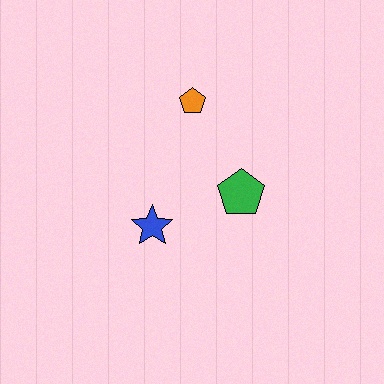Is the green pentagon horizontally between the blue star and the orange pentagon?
No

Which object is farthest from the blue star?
The orange pentagon is farthest from the blue star.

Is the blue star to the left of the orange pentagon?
Yes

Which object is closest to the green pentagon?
The blue star is closest to the green pentagon.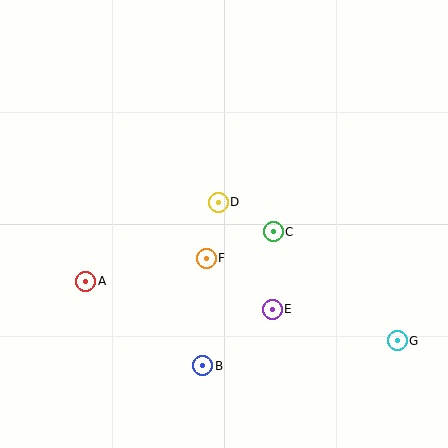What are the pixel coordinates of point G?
Point G is at (397, 341).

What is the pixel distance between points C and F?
The distance between C and F is 72 pixels.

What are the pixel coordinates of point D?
Point D is at (218, 202).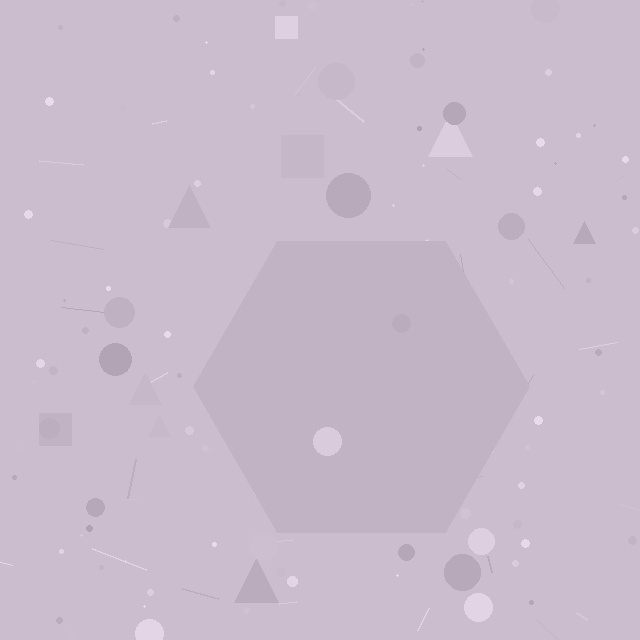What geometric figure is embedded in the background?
A hexagon is embedded in the background.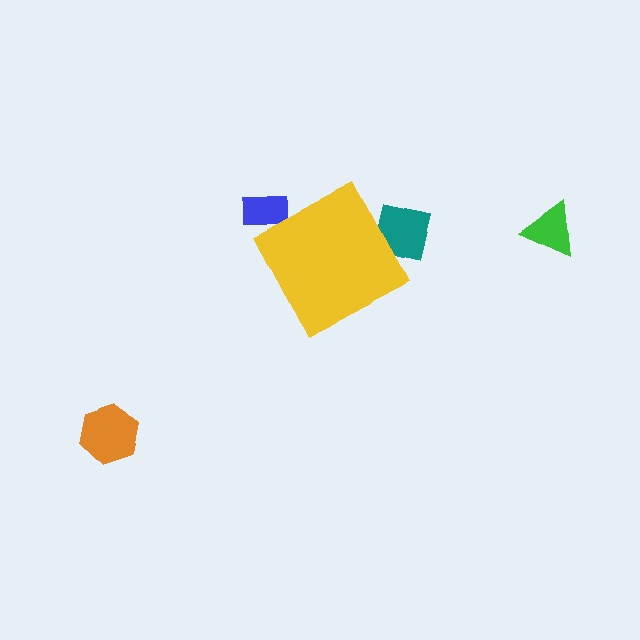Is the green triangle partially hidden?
No, the green triangle is fully visible.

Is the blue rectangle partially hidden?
Yes, the blue rectangle is partially hidden behind the yellow diamond.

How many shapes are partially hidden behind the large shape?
2 shapes are partially hidden.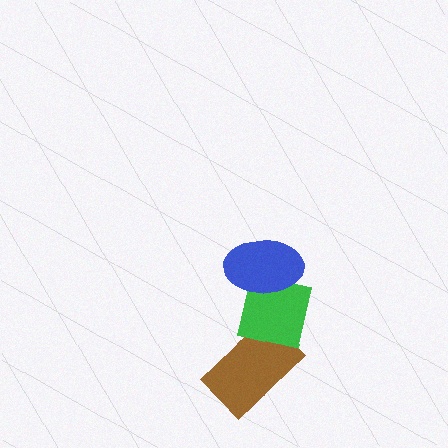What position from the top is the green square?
The green square is 2nd from the top.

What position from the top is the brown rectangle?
The brown rectangle is 3rd from the top.